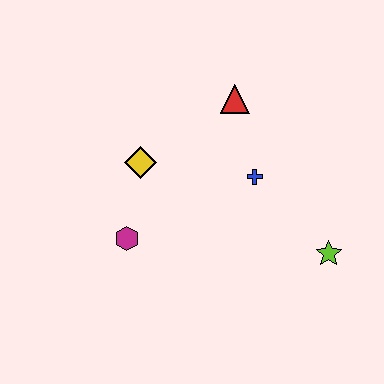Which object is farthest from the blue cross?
The magenta hexagon is farthest from the blue cross.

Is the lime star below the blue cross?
Yes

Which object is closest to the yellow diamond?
The magenta hexagon is closest to the yellow diamond.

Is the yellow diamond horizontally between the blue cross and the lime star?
No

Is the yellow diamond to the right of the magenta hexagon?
Yes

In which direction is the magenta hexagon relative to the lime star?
The magenta hexagon is to the left of the lime star.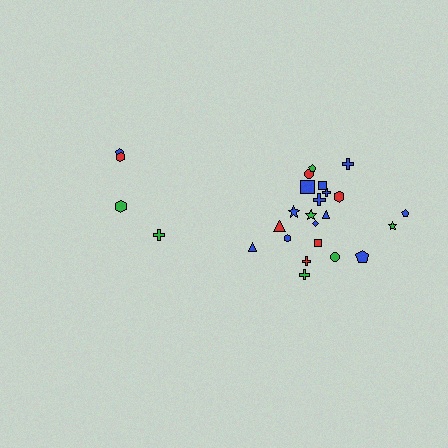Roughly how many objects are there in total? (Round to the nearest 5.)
Roughly 25 objects in total.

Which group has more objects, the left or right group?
The right group.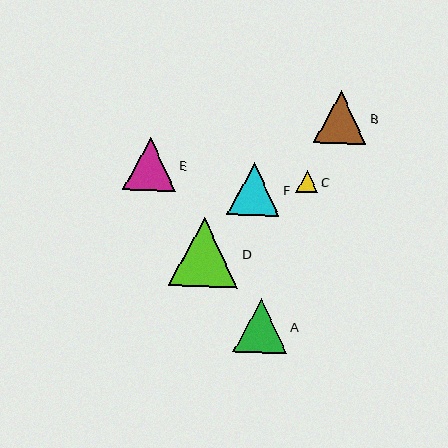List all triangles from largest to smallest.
From largest to smallest: D, A, F, E, B, C.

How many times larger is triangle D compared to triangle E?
Triangle D is approximately 1.3 times the size of triangle E.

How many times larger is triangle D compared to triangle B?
Triangle D is approximately 1.3 times the size of triangle B.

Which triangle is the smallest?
Triangle C is the smallest with a size of approximately 22 pixels.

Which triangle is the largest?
Triangle D is the largest with a size of approximately 69 pixels.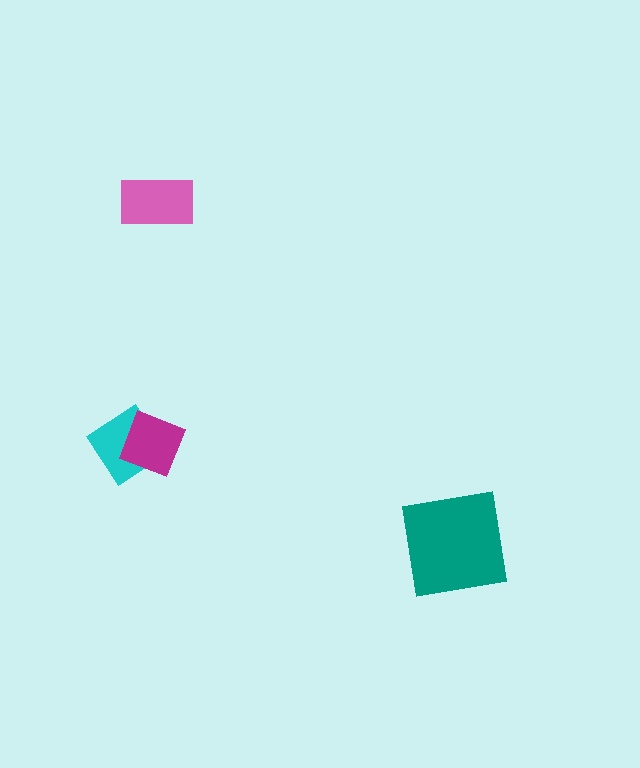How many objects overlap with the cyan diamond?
1 object overlaps with the cyan diamond.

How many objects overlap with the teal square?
0 objects overlap with the teal square.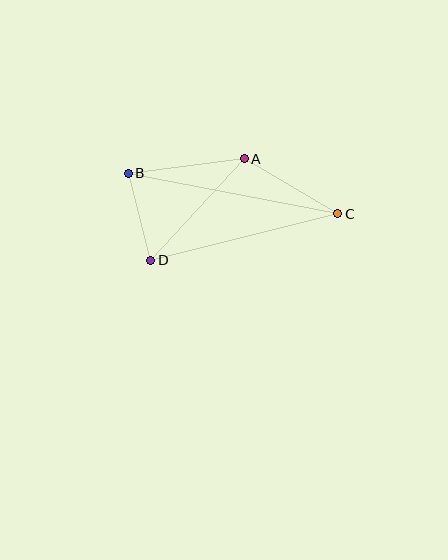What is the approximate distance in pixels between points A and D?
The distance between A and D is approximately 138 pixels.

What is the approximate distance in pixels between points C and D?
The distance between C and D is approximately 193 pixels.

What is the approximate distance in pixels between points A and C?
The distance between A and C is approximately 108 pixels.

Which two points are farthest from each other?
Points B and C are farthest from each other.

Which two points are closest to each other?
Points B and D are closest to each other.